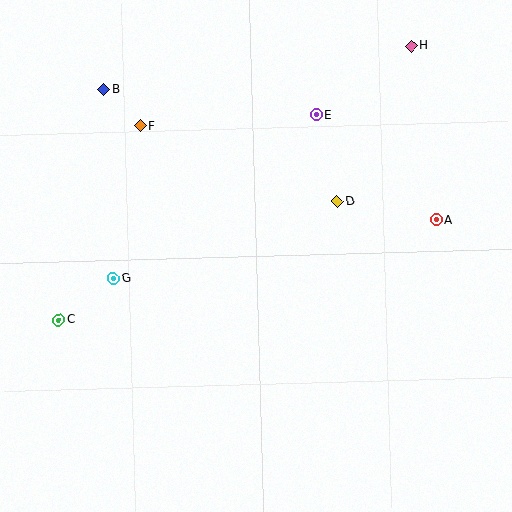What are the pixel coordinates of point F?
Point F is at (141, 126).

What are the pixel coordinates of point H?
Point H is at (411, 46).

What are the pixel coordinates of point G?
Point G is at (113, 278).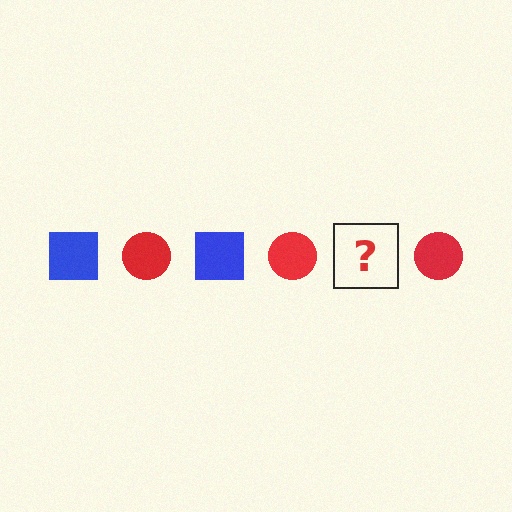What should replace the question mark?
The question mark should be replaced with a blue square.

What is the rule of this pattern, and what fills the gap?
The rule is that the pattern alternates between blue square and red circle. The gap should be filled with a blue square.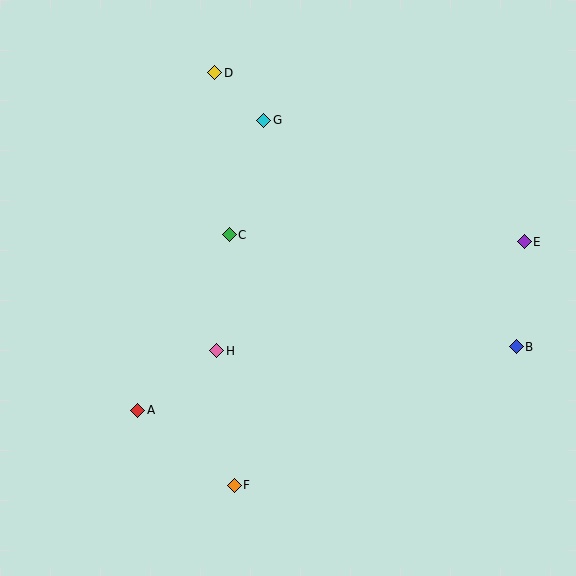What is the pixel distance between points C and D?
The distance between C and D is 163 pixels.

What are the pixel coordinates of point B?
Point B is at (516, 347).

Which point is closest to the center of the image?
Point C at (229, 235) is closest to the center.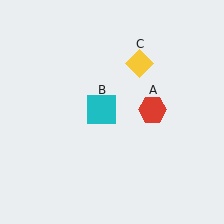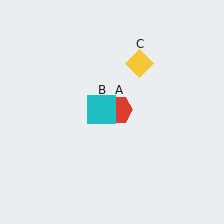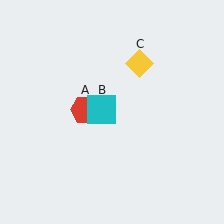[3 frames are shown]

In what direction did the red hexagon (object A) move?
The red hexagon (object A) moved left.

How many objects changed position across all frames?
1 object changed position: red hexagon (object A).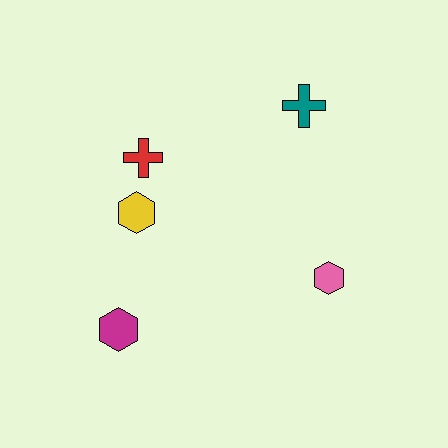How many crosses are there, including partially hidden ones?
There are 2 crosses.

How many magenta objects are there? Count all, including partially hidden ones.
There is 1 magenta object.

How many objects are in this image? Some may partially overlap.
There are 5 objects.